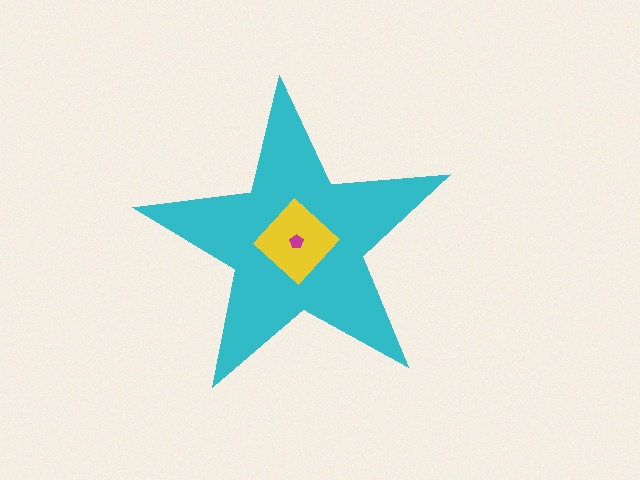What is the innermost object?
The magenta pentagon.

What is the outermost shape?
The cyan star.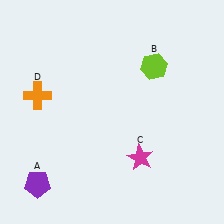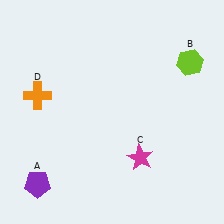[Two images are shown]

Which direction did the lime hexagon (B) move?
The lime hexagon (B) moved right.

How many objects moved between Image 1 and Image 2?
1 object moved between the two images.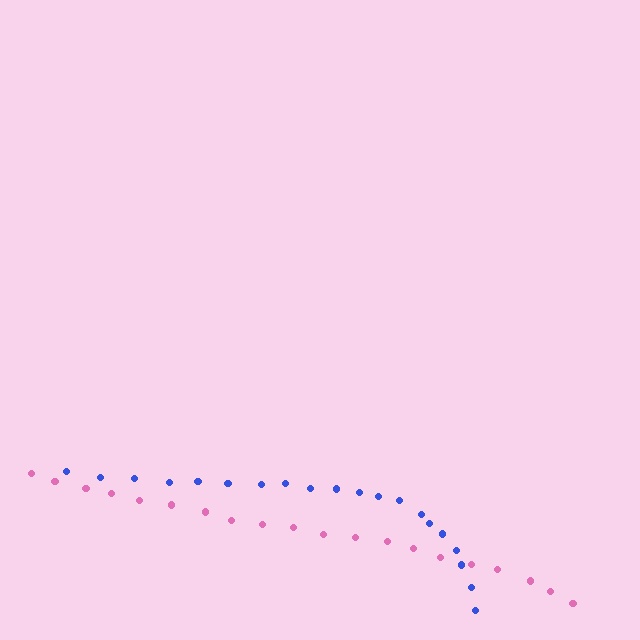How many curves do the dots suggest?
There are 2 distinct paths.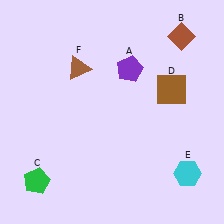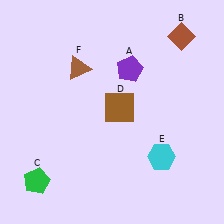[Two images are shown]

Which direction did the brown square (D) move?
The brown square (D) moved left.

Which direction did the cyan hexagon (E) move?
The cyan hexagon (E) moved left.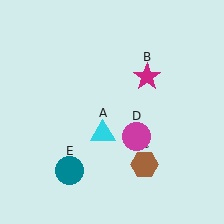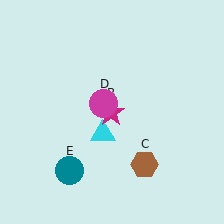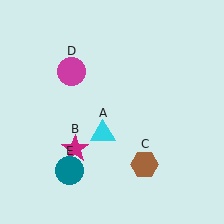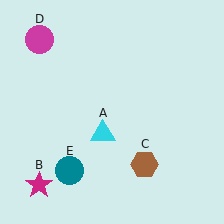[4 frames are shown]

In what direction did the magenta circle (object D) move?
The magenta circle (object D) moved up and to the left.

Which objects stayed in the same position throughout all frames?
Cyan triangle (object A) and brown hexagon (object C) and teal circle (object E) remained stationary.